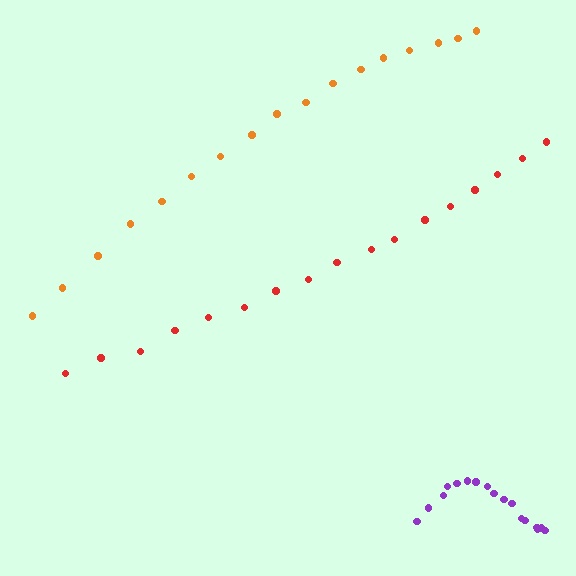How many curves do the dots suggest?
There are 3 distinct paths.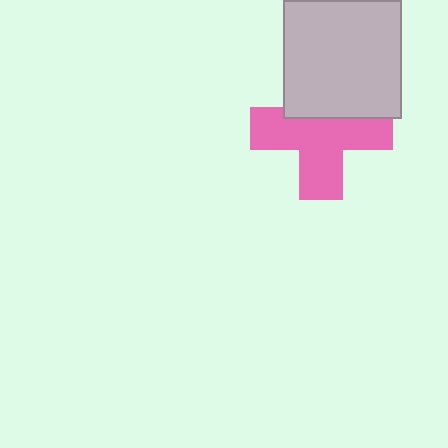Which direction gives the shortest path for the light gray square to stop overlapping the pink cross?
Moving up gives the shortest separation.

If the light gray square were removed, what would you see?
You would see the complete pink cross.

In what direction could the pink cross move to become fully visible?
The pink cross could move down. That would shift it out from behind the light gray square entirely.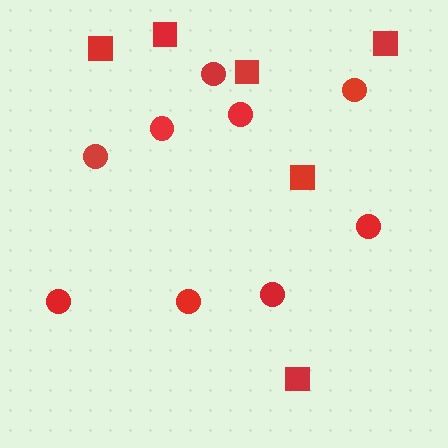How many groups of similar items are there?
There are 2 groups: one group of squares (6) and one group of circles (9).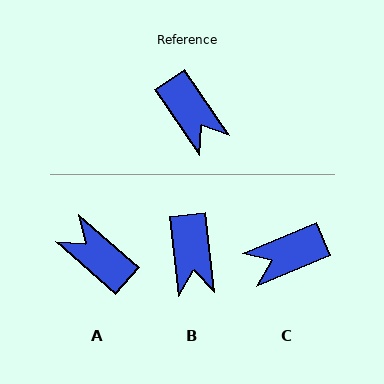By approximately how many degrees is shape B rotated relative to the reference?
Approximately 28 degrees clockwise.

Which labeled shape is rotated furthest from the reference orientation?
A, about 165 degrees away.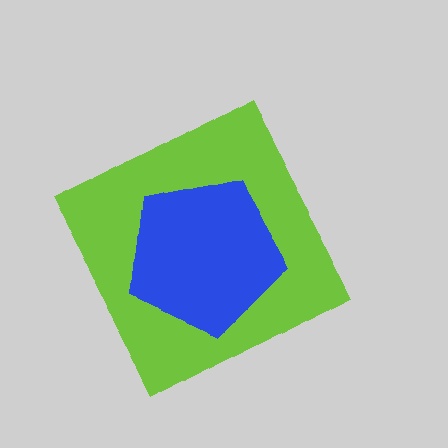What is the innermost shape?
The blue pentagon.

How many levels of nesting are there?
2.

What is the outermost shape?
The lime diamond.